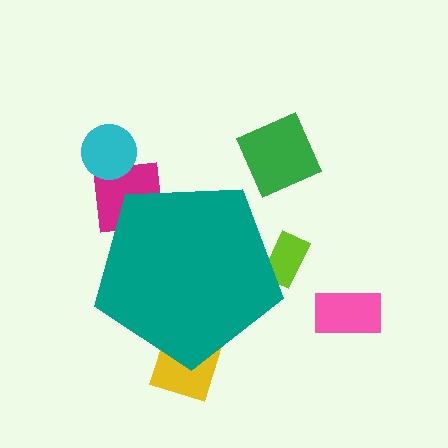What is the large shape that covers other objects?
A teal pentagon.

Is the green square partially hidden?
No, the green square is fully visible.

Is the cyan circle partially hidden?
No, the cyan circle is fully visible.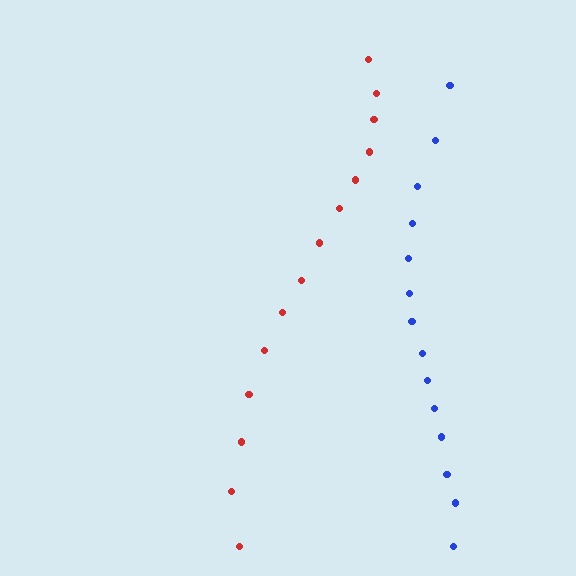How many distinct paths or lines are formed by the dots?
There are 2 distinct paths.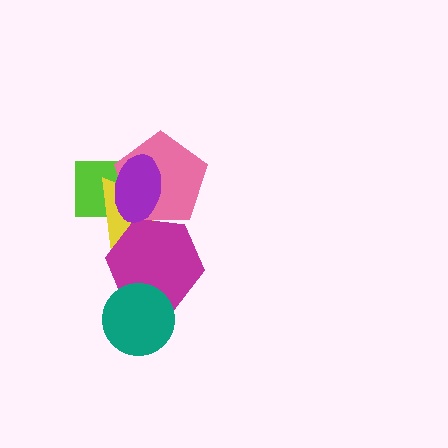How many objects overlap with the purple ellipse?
3 objects overlap with the purple ellipse.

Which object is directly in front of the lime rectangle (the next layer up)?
The yellow triangle is directly in front of the lime rectangle.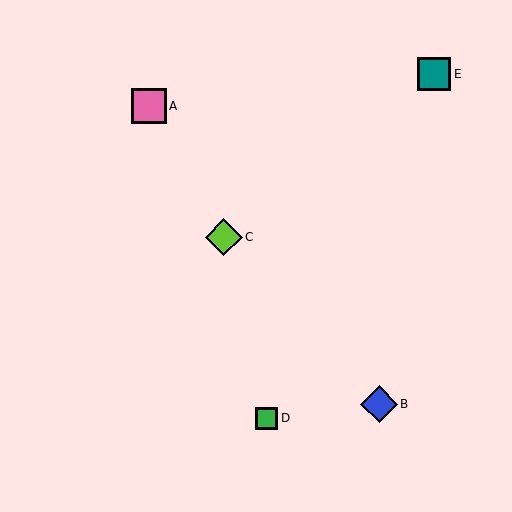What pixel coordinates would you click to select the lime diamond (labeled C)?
Click at (224, 237) to select the lime diamond C.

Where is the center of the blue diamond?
The center of the blue diamond is at (379, 404).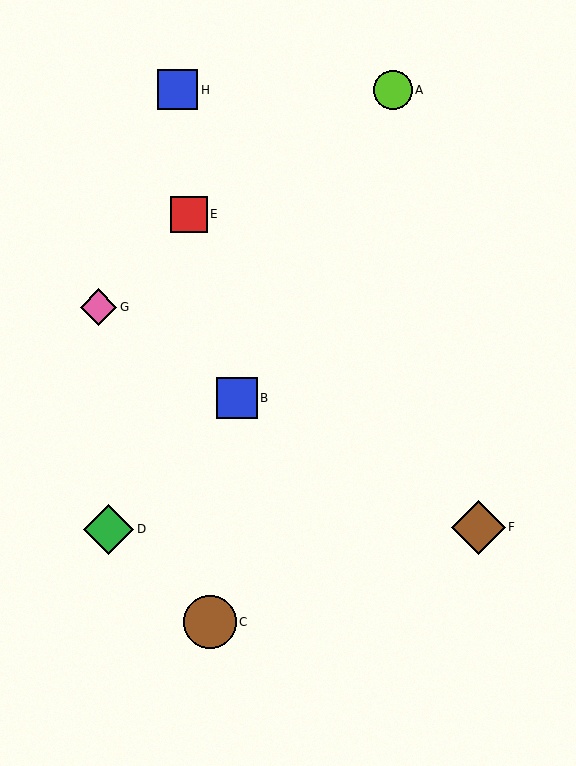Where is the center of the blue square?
The center of the blue square is at (178, 90).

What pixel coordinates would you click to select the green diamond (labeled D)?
Click at (109, 529) to select the green diamond D.